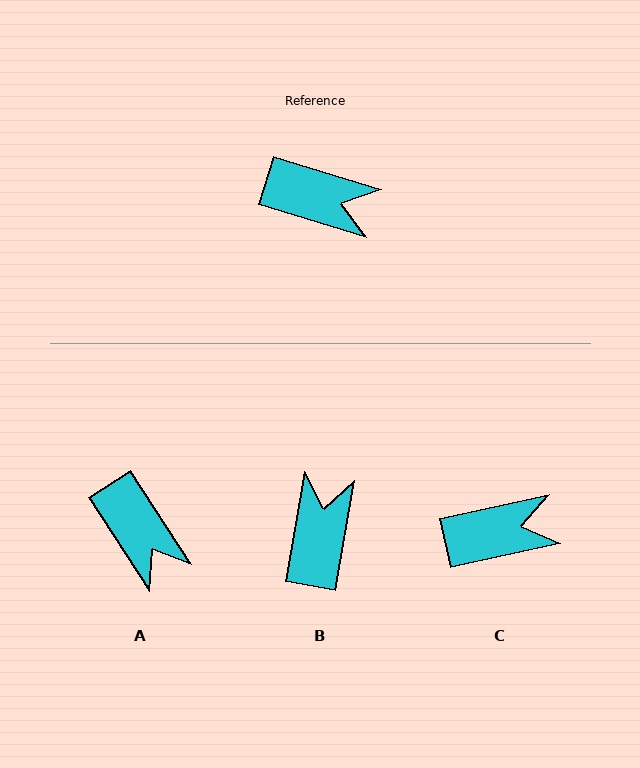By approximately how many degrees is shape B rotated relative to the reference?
Approximately 97 degrees counter-clockwise.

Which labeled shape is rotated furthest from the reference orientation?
B, about 97 degrees away.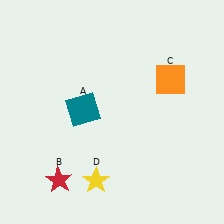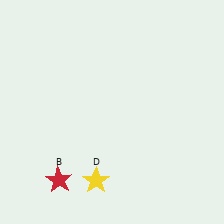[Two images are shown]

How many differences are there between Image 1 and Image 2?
There are 2 differences between the two images.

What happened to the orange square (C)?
The orange square (C) was removed in Image 2. It was in the top-right area of Image 1.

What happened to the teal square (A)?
The teal square (A) was removed in Image 2. It was in the top-left area of Image 1.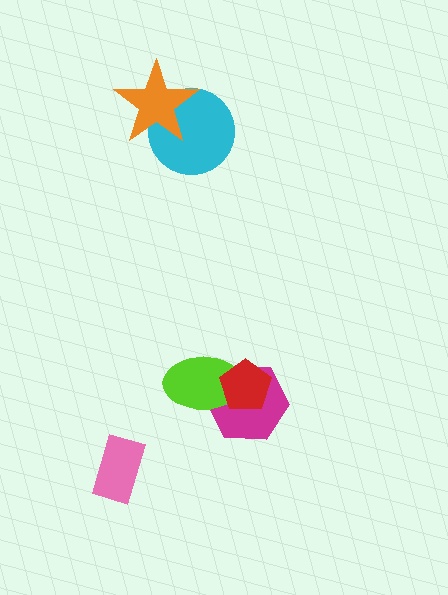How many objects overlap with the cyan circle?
1 object overlaps with the cyan circle.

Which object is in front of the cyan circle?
The orange star is in front of the cyan circle.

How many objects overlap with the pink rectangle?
0 objects overlap with the pink rectangle.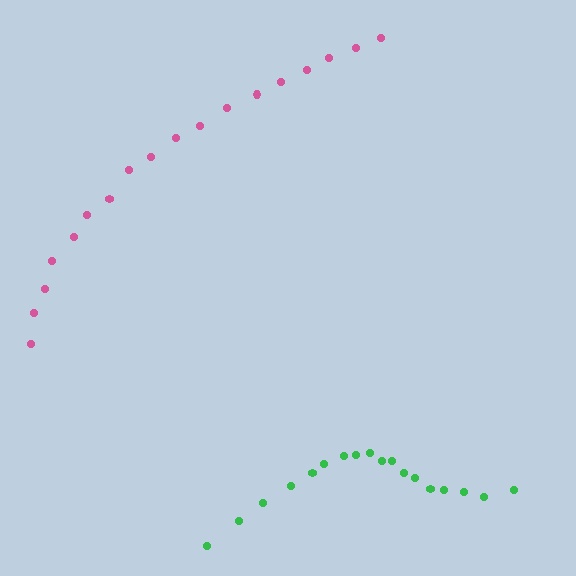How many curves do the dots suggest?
There are 2 distinct paths.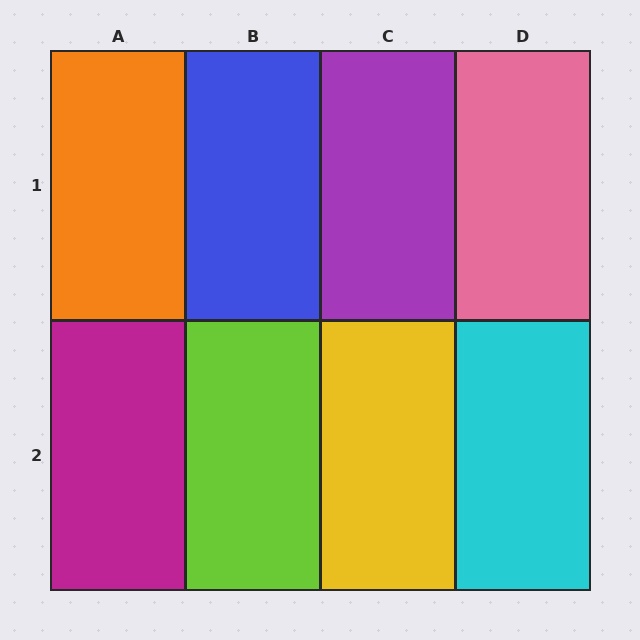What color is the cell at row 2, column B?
Lime.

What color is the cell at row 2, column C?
Yellow.